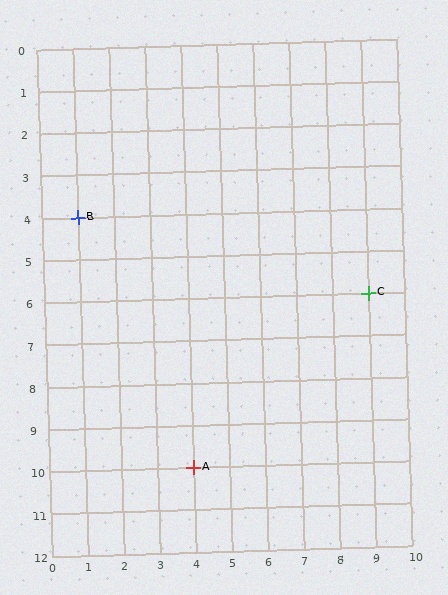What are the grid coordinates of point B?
Point B is at grid coordinates (1, 4).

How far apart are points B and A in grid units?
Points B and A are 3 columns and 6 rows apart (about 6.7 grid units diagonally).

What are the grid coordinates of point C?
Point C is at grid coordinates (9, 6).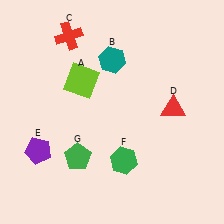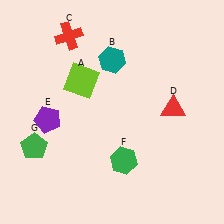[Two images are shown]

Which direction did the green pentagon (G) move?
The green pentagon (G) moved left.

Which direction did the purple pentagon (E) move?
The purple pentagon (E) moved up.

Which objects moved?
The objects that moved are: the purple pentagon (E), the green pentagon (G).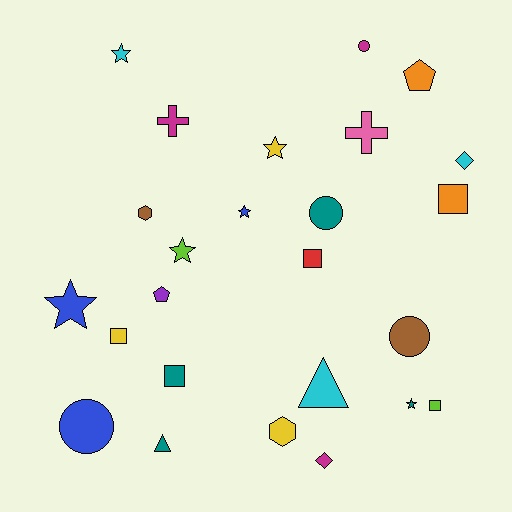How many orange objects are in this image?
There are 2 orange objects.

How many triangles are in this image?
There are 2 triangles.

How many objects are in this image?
There are 25 objects.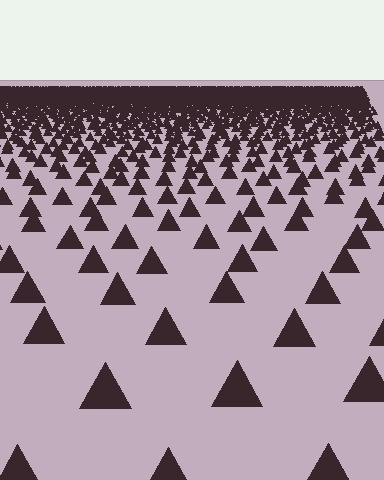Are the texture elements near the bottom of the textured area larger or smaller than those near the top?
Larger. Near the bottom, elements are closer to the viewer and appear at a bigger on-screen size.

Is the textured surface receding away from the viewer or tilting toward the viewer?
The surface is receding away from the viewer. Texture elements get smaller and denser toward the top.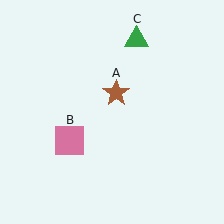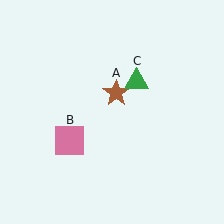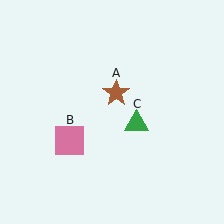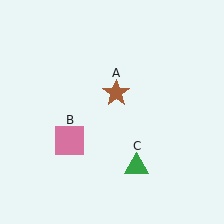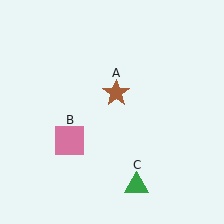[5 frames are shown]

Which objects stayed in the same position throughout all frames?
Brown star (object A) and pink square (object B) remained stationary.